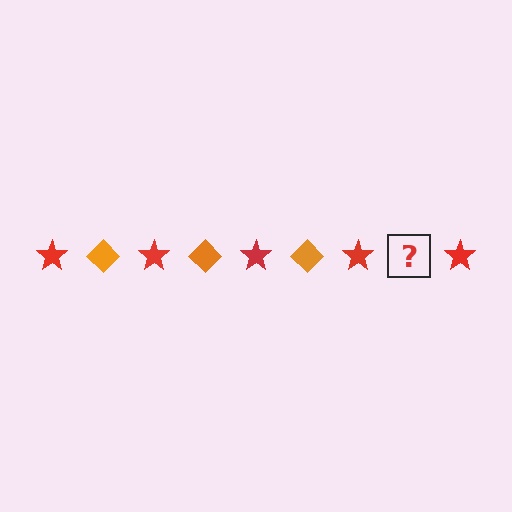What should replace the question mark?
The question mark should be replaced with an orange diamond.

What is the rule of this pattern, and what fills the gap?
The rule is that the pattern alternates between red star and orange diamond. The gap should be filled with an orange diamond.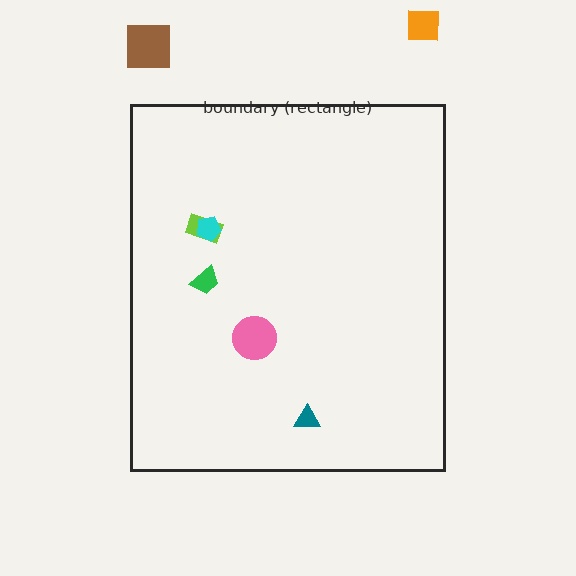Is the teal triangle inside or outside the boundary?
Inside.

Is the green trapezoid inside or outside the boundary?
Inside.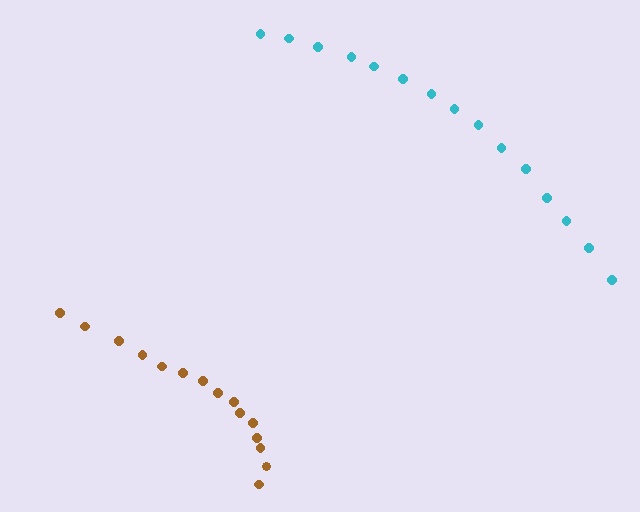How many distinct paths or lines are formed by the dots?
There are 2 distinct paths.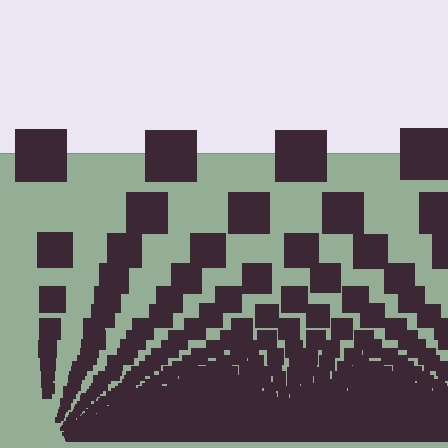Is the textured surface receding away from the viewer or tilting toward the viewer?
The surface appears to tilt toward the viewer. Texture elements get larger and sparser toward the top.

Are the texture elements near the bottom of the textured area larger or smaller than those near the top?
Smaller. The gradient is inverted — elements near the bottom are smaller and denser.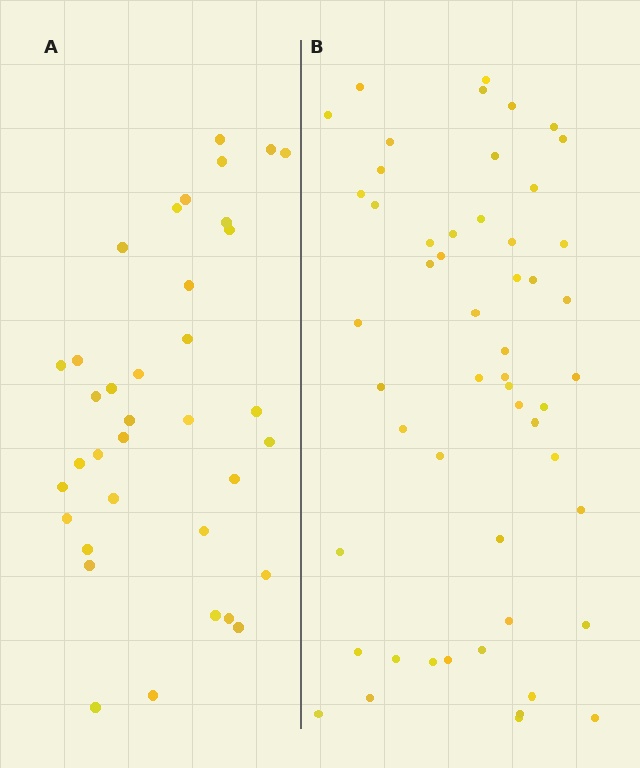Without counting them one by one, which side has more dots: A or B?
Region B (the right region) has more dots.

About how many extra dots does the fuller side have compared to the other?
Region B has approximately 15 more dots than region A.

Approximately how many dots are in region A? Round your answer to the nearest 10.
About 40 dots. (The exact count is 36, which rounds to 40.)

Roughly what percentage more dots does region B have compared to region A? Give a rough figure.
About 45% more.